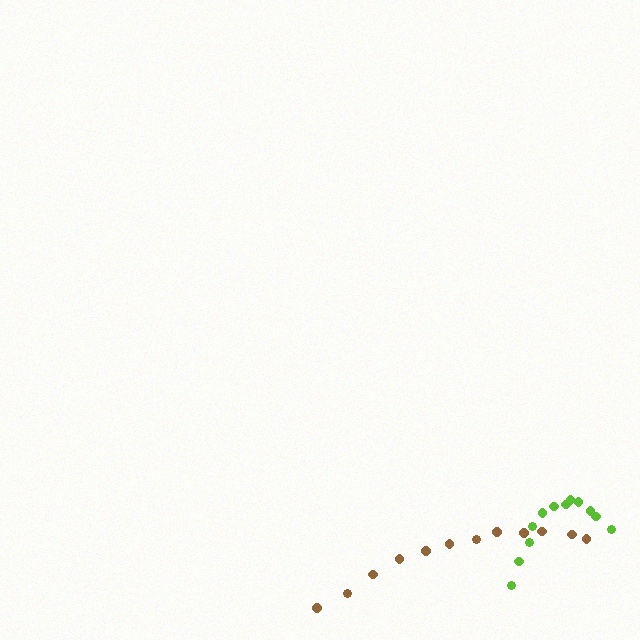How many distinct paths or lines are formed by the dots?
There are 2 distinct paths.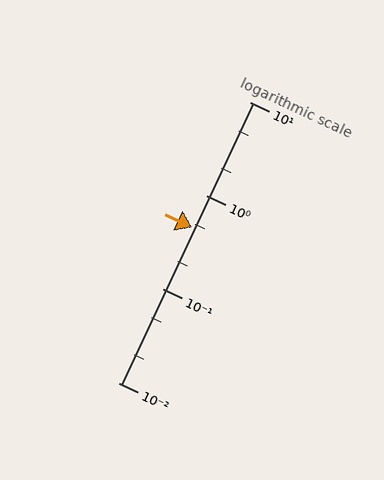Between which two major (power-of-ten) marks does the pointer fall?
The pointer is between 0.1 and 1.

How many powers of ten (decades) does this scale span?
The scale spans 3 decades, from 0.01 to 10.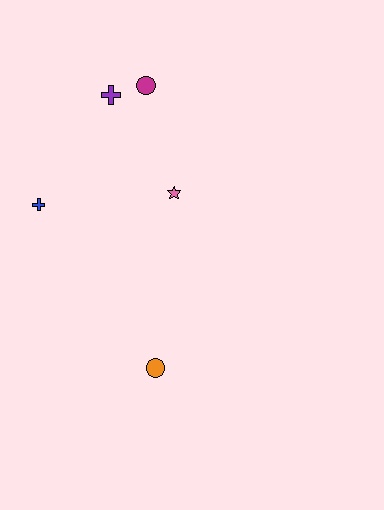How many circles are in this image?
There are 2 circles.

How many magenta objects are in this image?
There is 1 magenta object.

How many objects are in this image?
There are 5 objects.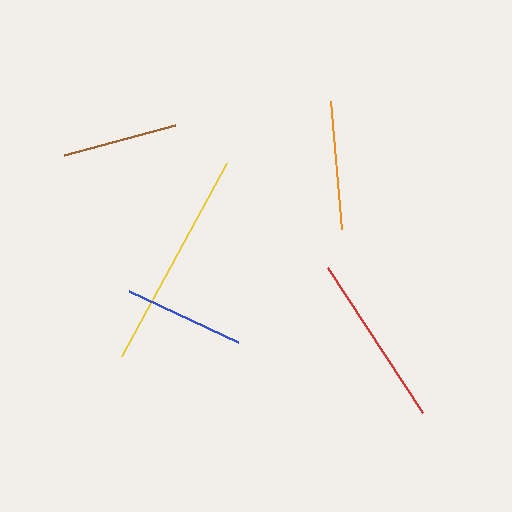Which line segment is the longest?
The yellow line is the longest at approximately 220 pixels.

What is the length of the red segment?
The red segment is approximately 173 pixels long.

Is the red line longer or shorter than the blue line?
The red line is longer than the blue line.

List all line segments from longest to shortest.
From longest to shortest: yellow, red, orange, blue, brown.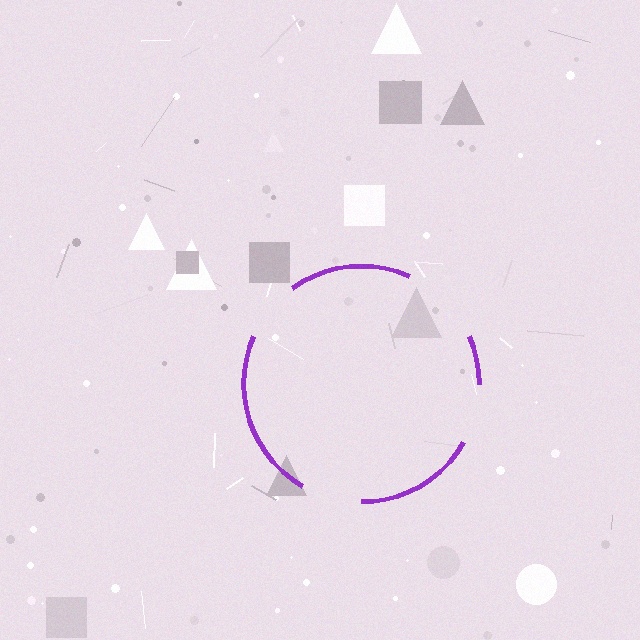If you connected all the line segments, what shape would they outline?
They would outline a circle.